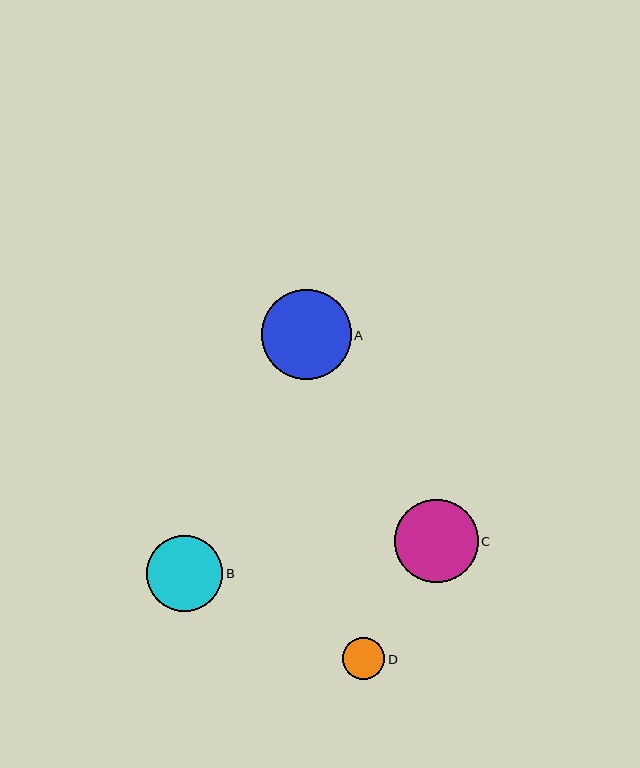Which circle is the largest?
Circle A is the largest with a size of approximately 89 pixels.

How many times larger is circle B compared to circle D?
Circle B is approximately 1.8 times the size of circle D.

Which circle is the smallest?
Circle D is the smallest with a size of approximately 42 pixels.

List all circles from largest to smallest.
From largest to smallest: A, C, B, D.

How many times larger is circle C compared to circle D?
Circle C is approximately 2.0 times the size of circle D.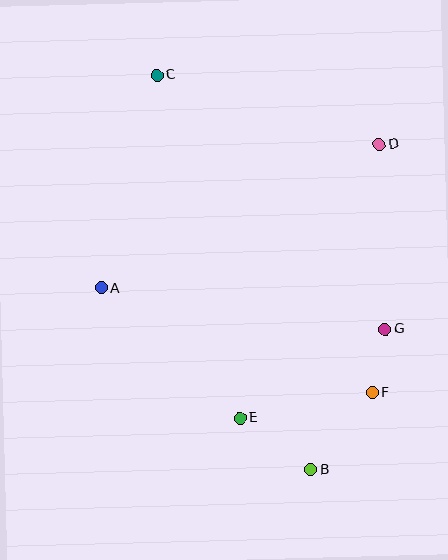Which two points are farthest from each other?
Points B and C are farthest from each other.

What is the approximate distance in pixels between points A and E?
The distance between A and E is approximately 190 pixels.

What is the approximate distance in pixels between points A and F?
The distance between A and F is approximately 290 pixels.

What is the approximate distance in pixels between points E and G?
The distance between E and G is approximately 170 pixels.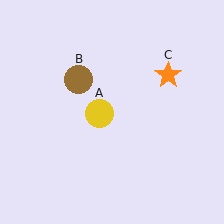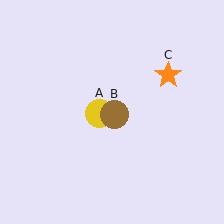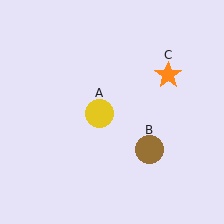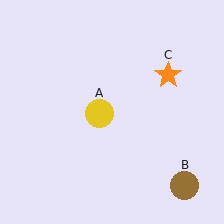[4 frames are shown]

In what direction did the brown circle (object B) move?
The brown circle (object B) moved down and to the right.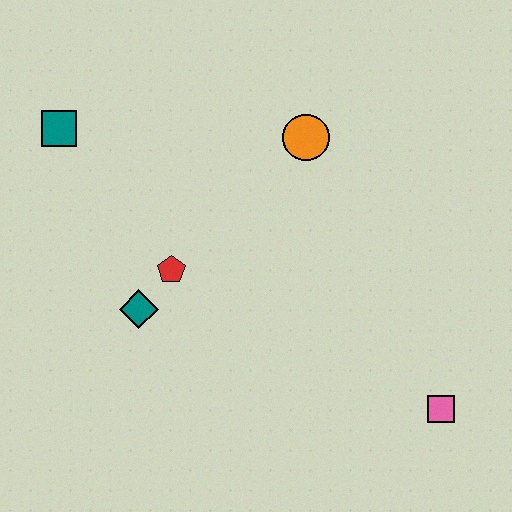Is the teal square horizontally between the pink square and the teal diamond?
No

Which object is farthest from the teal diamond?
The pink square is farthest from the teal diamond.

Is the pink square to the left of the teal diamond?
No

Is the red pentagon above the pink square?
Yes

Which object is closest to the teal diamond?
The red pentagon is closest to the teal diamond.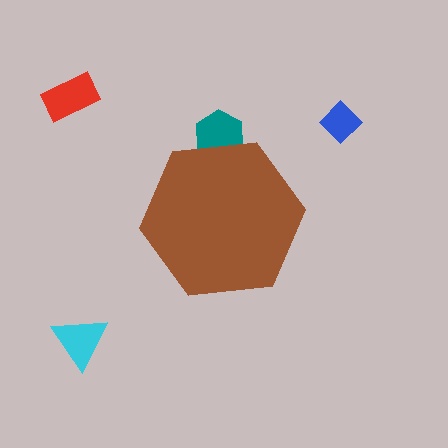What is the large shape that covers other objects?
A brown hexagon.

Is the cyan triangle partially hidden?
No, the cyan triangle is fully visible.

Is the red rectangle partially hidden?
No, the red rectangle is fully visible.